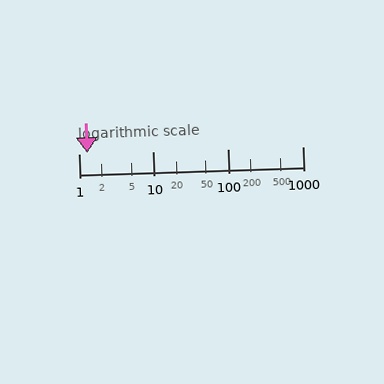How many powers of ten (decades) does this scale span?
The scale spans 3 decades, from 1 to 1000.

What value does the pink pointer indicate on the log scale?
The pointer indicates approximately 1.3.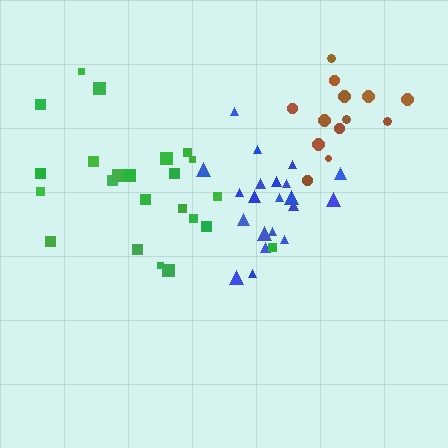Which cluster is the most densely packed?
Blue.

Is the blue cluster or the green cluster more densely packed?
Blue.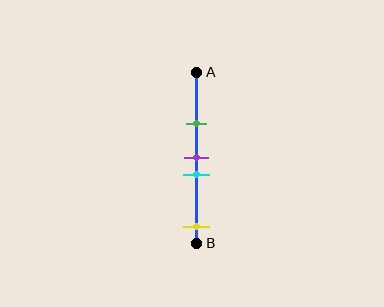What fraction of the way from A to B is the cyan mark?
The cyan mark is approximately 60% (0.6) of the way from A to B.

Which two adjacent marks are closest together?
The purple and cyan marks are the closest adjacent pair.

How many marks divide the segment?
There are 4 marks dividing the segment.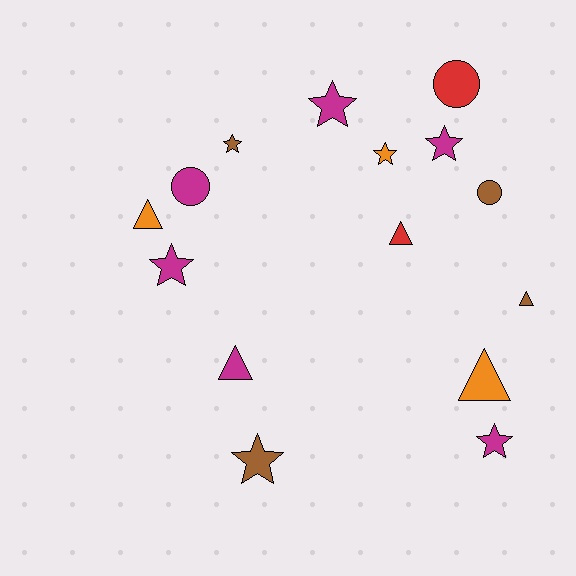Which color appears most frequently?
Magenta, with 6 objects.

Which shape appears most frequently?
Star, with 7 objects.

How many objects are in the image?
There are 15 objects.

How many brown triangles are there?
There is 1 brown triangle.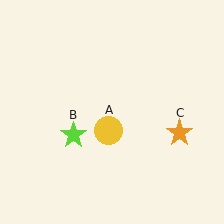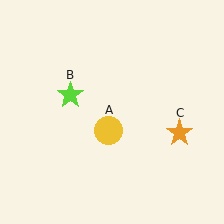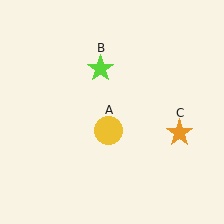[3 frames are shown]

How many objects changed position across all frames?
1 object changed position: lime star (object B).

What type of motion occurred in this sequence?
The lime star (object B) rotated clockwise around the center of the scene.